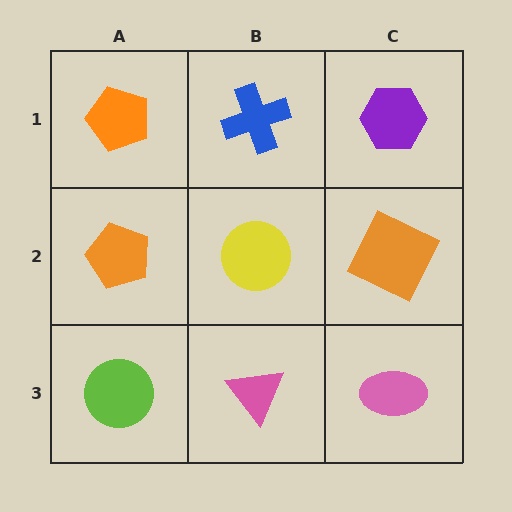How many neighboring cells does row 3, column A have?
2.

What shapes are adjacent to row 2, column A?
An orange pentagon (row 1, column A), a lime circle (row 3, column A), a yellow circle (row 2, column B).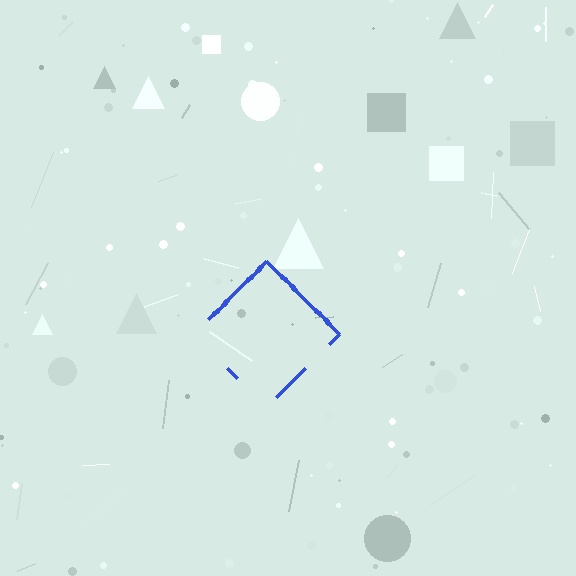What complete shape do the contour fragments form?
The contour fragments form a diamond.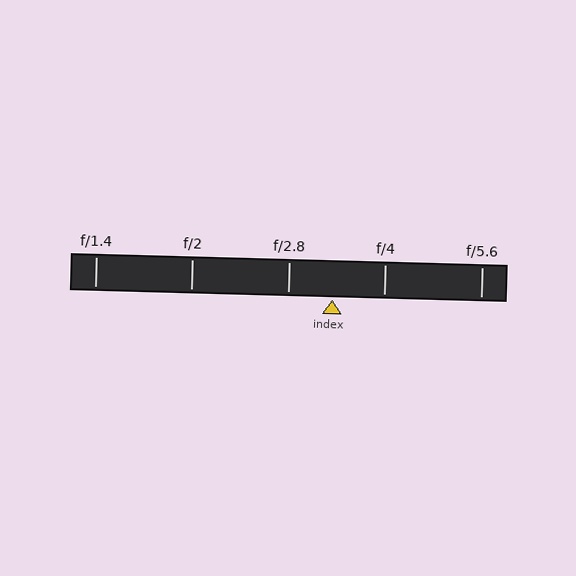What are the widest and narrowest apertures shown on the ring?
The widest aperture shown is f/1.4 and the narrowest is f/5.6.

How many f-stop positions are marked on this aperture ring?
There are 5 f-stop positions marked.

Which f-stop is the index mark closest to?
The index mark is closest to f/2.8.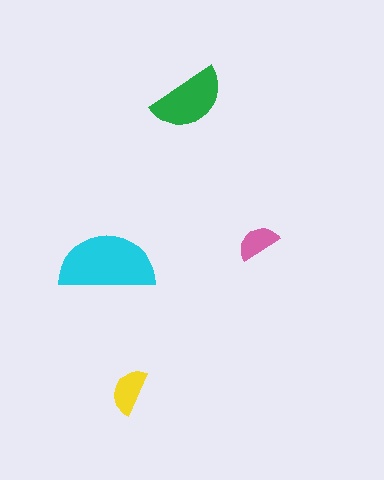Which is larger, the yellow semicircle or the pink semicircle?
The yellow one.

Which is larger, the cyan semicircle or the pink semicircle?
The cyan one.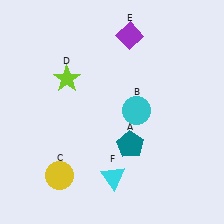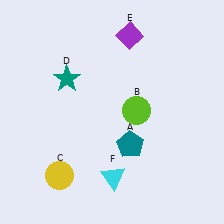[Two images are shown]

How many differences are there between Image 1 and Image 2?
There are 2 differences between the two images.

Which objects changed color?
B changed from cyan to lime. D changed from lime to teal.